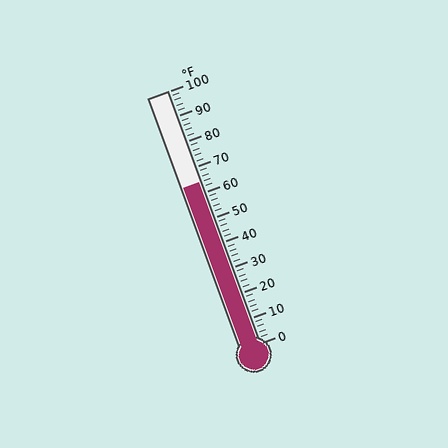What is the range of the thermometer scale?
The thermometer scale ranges from 0°F to 100°F.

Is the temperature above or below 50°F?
The temperature is above 50°F.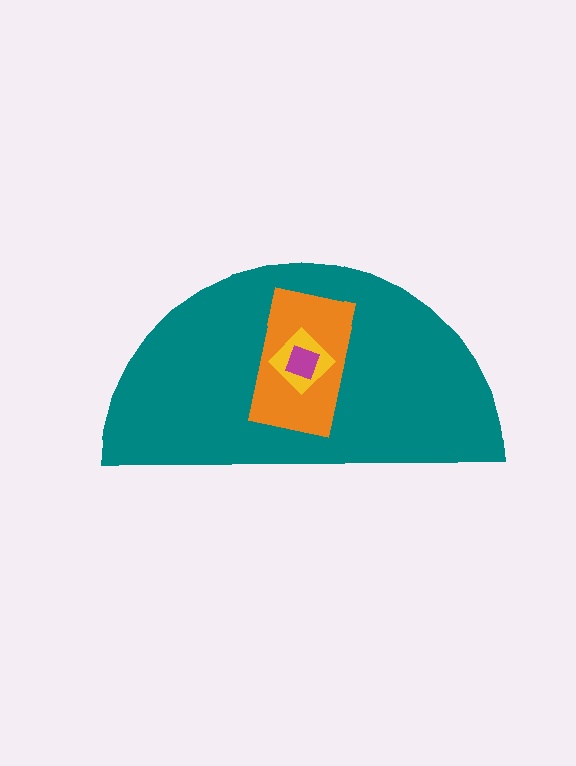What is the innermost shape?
The magenta square.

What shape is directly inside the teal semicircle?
The orange rectangle.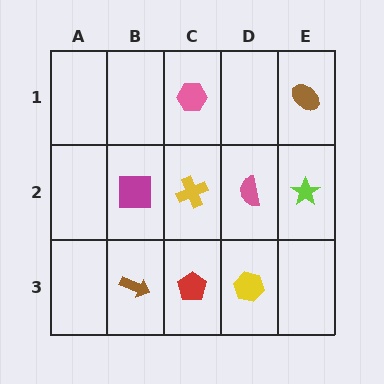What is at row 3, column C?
A red pentagon.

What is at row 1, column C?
A pink hexagon.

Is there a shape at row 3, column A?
No, that cell is empty.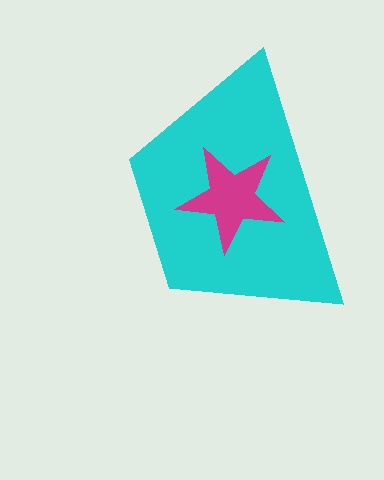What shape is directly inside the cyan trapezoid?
The magenta star.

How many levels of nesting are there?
2.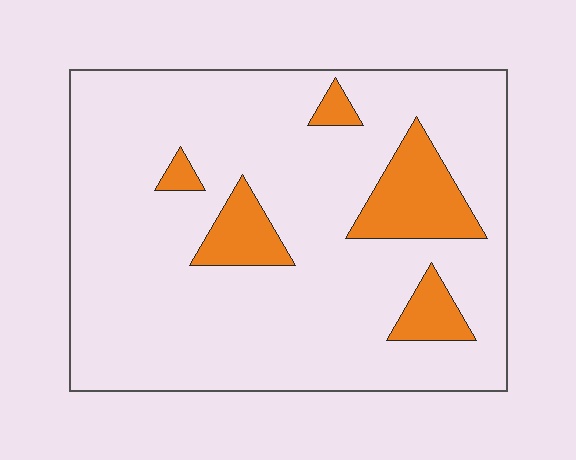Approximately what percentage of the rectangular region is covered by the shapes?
Approximately 15%.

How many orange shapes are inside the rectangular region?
5.